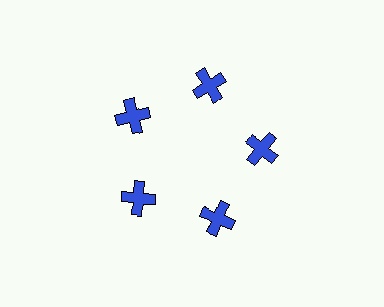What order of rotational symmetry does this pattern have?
This pattern has 5-fold rotational symmetry.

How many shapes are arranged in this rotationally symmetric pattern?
There are 5 shapes, arranged in 5 groups of 1.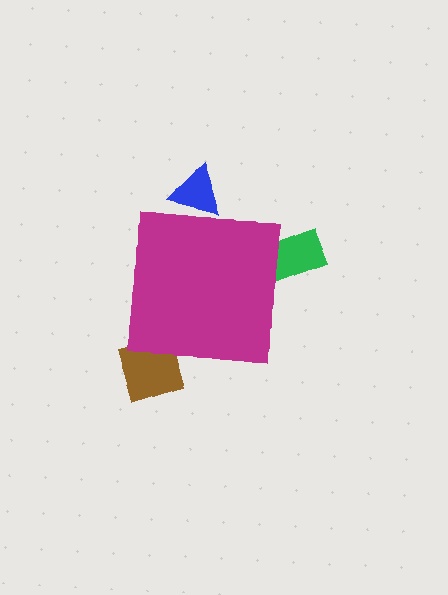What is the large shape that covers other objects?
A magenta square.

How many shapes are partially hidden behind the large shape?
3 shapes are partially hidden.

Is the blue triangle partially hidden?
Yes, the blue triangle is partially hidden behind the magenta square.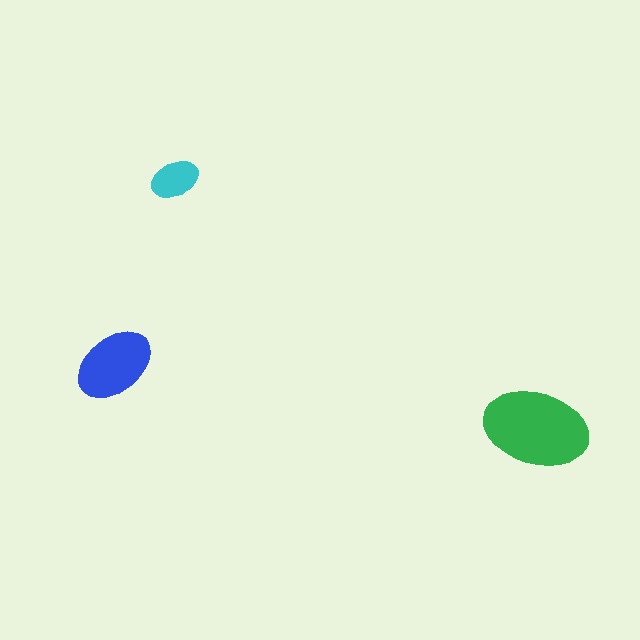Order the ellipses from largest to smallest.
the green one, the blue one, the cyan one.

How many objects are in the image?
There are 3 objects in the image.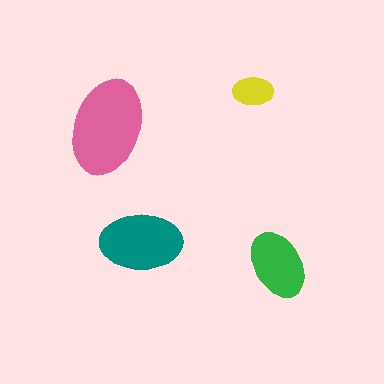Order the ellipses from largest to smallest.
the pink one, the teal one, the green one, the yellow one.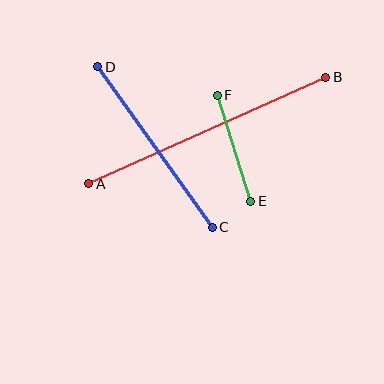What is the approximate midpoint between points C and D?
The midpoint is at approximately (155, 147) pixels.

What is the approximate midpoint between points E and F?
The midpoint is at approximately (234, 148) pixels.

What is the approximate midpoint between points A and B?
The midpoint is at approximately (207, 130) pixels.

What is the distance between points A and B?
The distance is approximately 260 pixels.